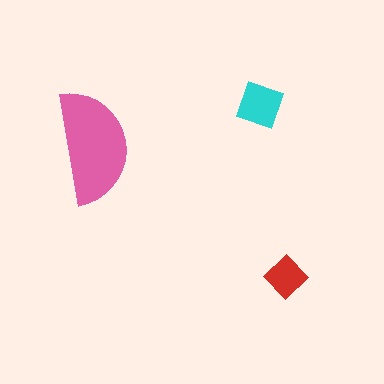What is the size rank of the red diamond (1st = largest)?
3rd.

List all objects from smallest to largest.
The red diamond, the cyan square, the pink semicircle.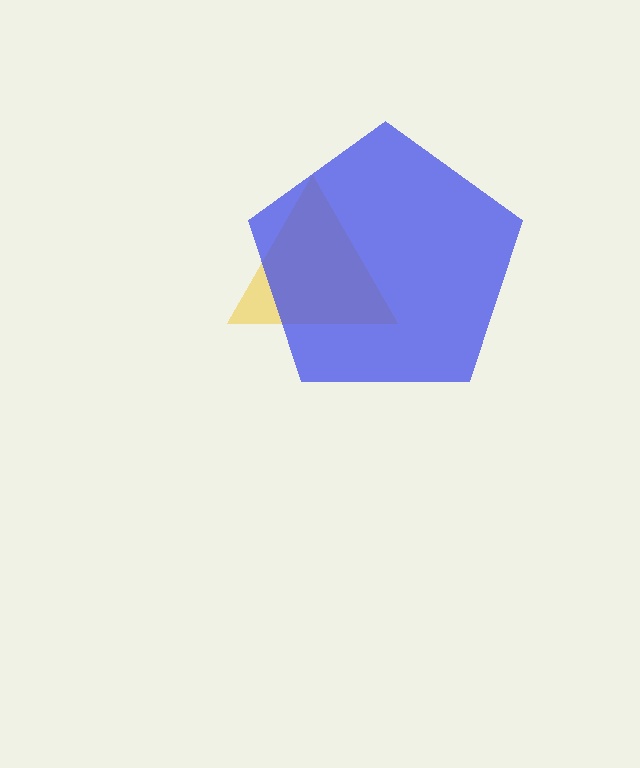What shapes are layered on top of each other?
The layered shapes are: a yellow triangle, a blue pentagon.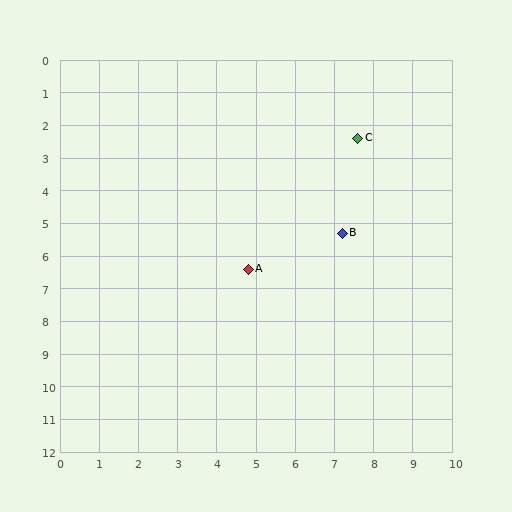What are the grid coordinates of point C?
Point C is at approximately (7.6, 2.4).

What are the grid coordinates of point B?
Point B is at approximately (7.2, 5.3).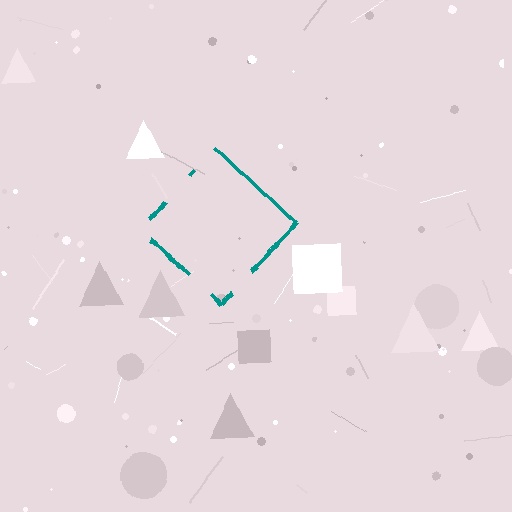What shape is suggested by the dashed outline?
The dashed outline suggests a diamond.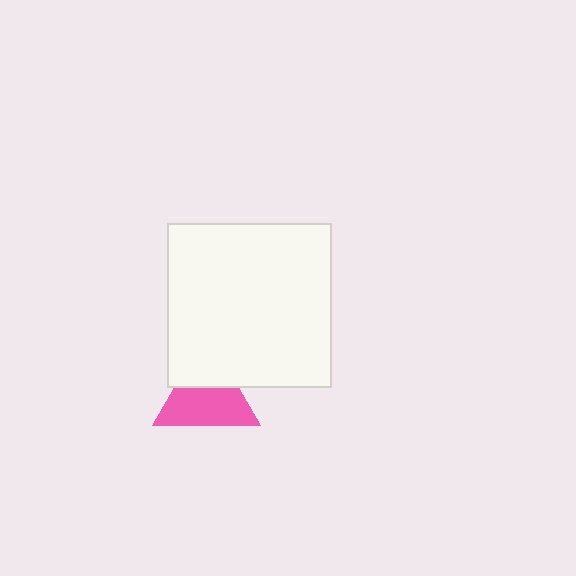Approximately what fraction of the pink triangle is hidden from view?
Roughly 35% of the pink triangle is hidden behind the white square.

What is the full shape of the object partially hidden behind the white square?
The partially hidden object is a pink triangle.